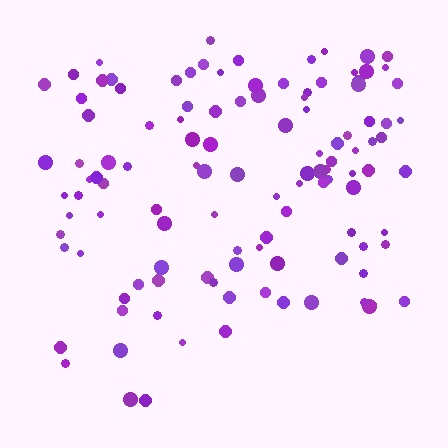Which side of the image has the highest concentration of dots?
The top.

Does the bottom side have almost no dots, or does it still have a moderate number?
Still a moderate number, just noticeably fewer than the top.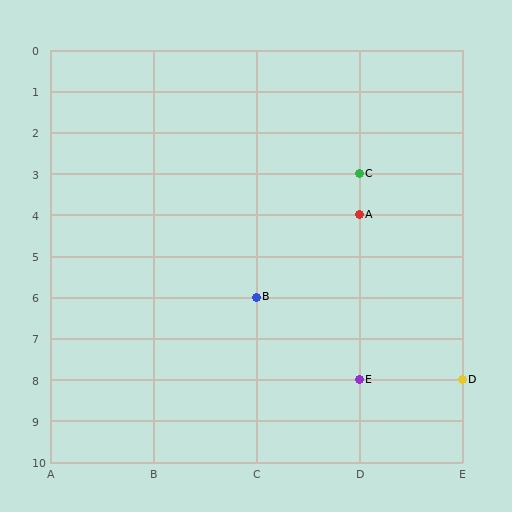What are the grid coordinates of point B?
Point B is at grid coordinates (C, 6).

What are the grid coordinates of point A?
Point A is at grid coordinates (D, 4).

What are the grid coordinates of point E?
Point E is at grid coordinates (D, 8).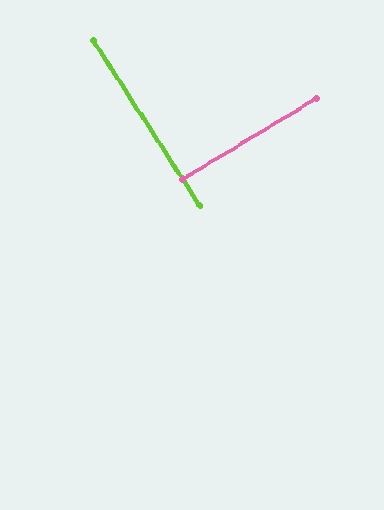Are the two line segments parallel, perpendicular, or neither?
Perpendicular — they meet at approximately 88°.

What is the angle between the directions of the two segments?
Approximately 88 degrees.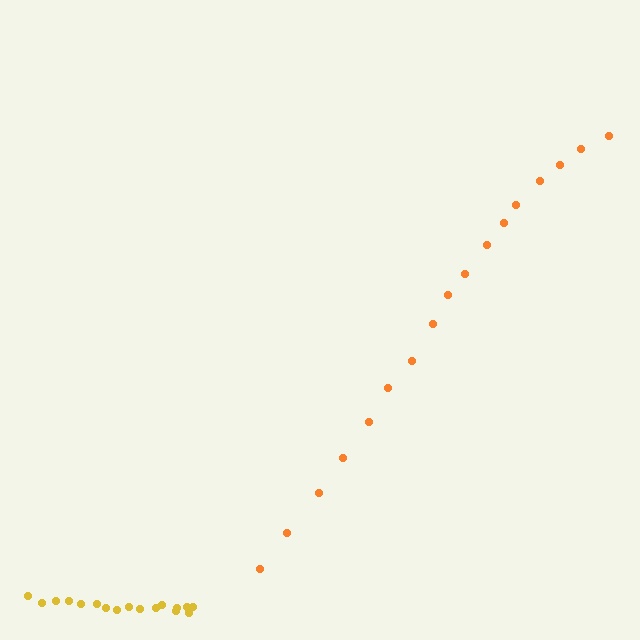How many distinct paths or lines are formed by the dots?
There are 2 distinct paths.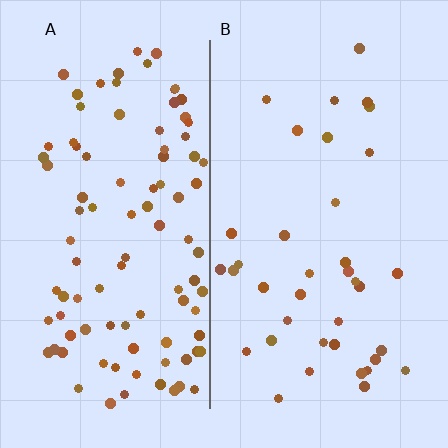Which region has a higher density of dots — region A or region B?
A (the left).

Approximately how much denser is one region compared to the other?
Approximately 2.6× — region A over region B.